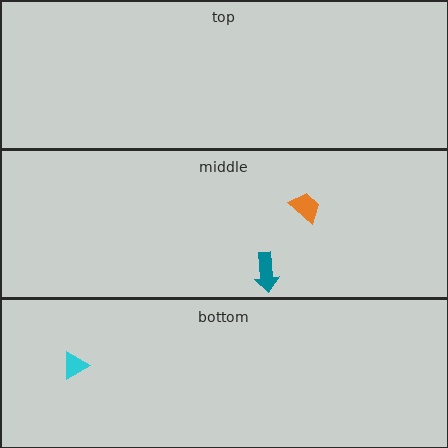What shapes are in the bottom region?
The cyan triangle.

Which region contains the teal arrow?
The middle region.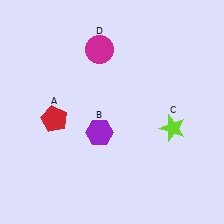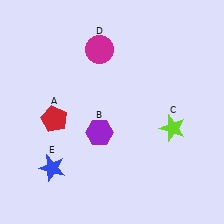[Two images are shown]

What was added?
A blue star (E) was added in Image 2.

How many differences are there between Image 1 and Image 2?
There is 1 difference between the two images.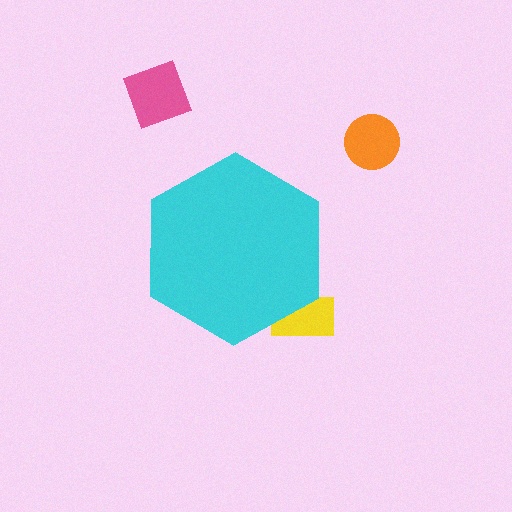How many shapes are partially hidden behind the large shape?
1 shape is partially hidden.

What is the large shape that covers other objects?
A cyan hexagon.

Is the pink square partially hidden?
No, the pink square is fully visible.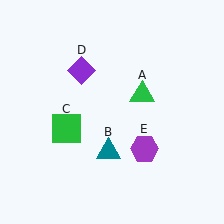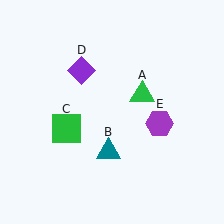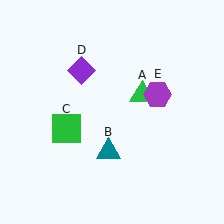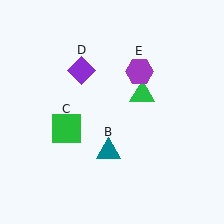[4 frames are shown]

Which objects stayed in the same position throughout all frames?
Green triangle (object A) and teal triangle (object B) and green square (object C) and purple diamond (object D) remained stationary.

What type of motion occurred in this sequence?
The purple hexagon (object E) rotated counterclockwise around the center of the scene.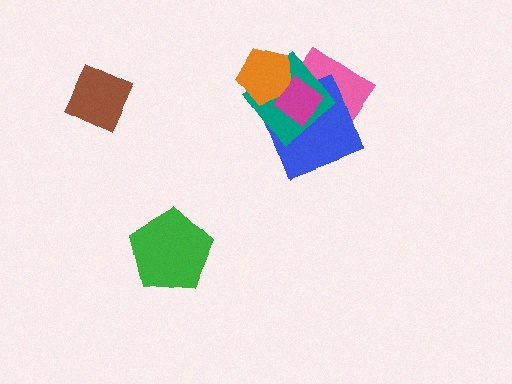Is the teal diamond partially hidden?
Yes, it is partially covered by another shape.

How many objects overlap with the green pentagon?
0 objects overlap with the green pentagon.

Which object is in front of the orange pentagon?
The magenta diamond is in front of the orange pentagon.